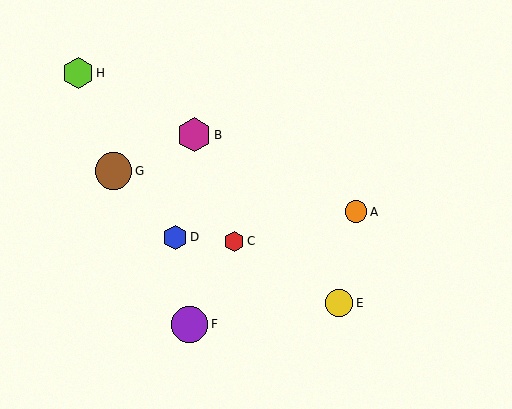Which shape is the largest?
The brown circle (labeled G) is the largest.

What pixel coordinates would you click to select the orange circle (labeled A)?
Click at (356, 212) to select the orange circle A.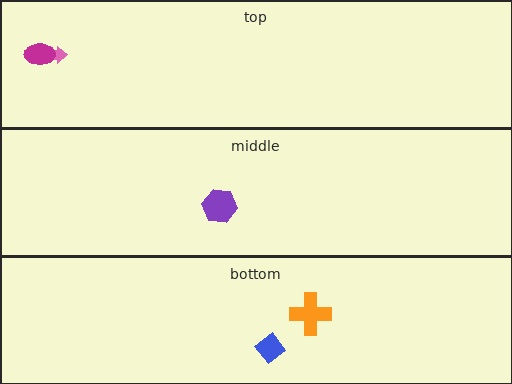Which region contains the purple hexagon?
The middle region.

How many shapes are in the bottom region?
2.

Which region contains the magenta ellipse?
The top region.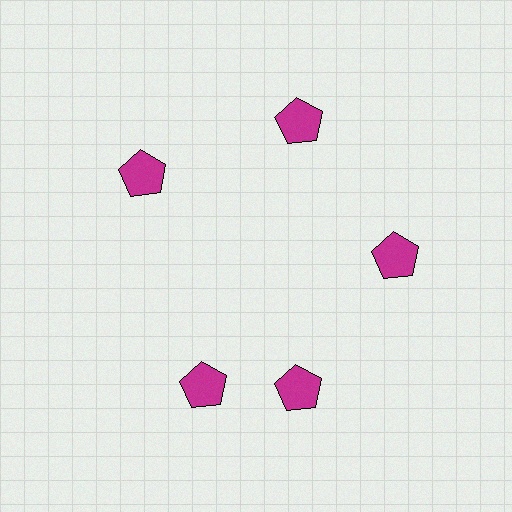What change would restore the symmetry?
The symmetry would be restored by rotating it back into even spacing with its neighbors so that all 5 pentagons sit at equal angles and equal distance from the center.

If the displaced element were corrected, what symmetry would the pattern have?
It would have 5-fold rotational symmetry — the pattern would map onto itself every 72 degrees.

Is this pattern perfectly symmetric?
No. The 5 magenta pentagons are arranged in a ring, but one element near the 8 o'clock position is rotated out of alignment along the ring, breaking the 5-fold rotational symmetry.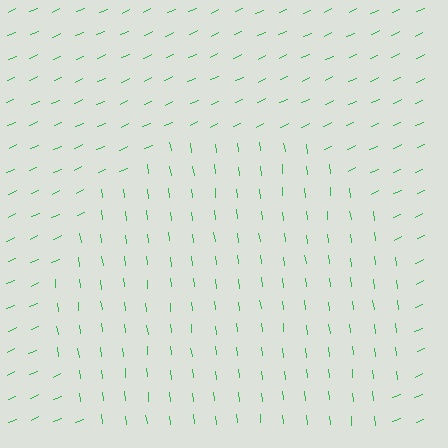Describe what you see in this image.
The image is filled with small green line segments. A circle region in the image has lines oriented differently from the surrounding lines, creating a visible texture boundary.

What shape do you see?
I see a circle.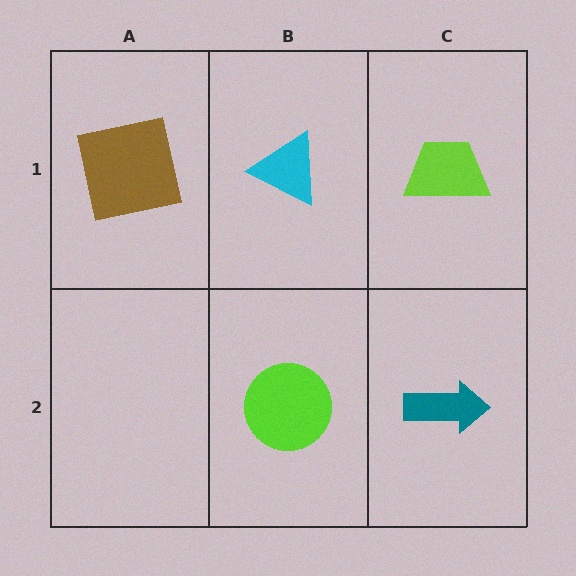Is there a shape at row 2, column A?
No, that cell is empty.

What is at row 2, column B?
A lime circle.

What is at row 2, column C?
A teal arrow.